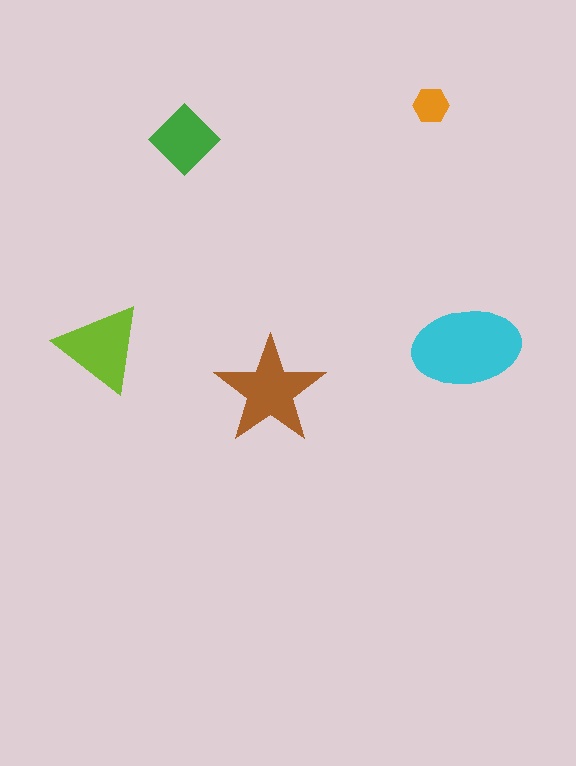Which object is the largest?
The cyan ellipse.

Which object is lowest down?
The brown star is bottommost.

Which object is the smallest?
The orange hexagon.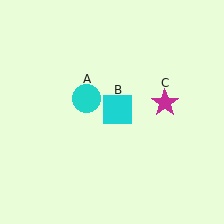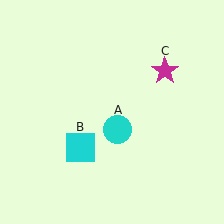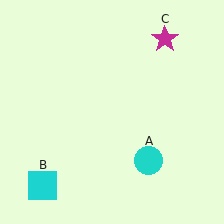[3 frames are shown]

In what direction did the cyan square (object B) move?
The cyan square (object B) moved down and to the left.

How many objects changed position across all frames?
3 objects changed position: cyan circle (object A), cyan square (object B), magenta star (object C).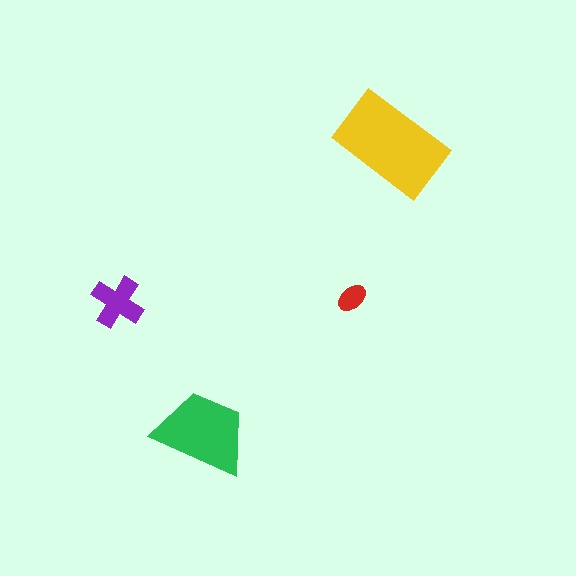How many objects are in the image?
There are 4 objects in the image.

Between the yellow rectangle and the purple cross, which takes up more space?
The yellow rectangle.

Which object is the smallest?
The red ellipse.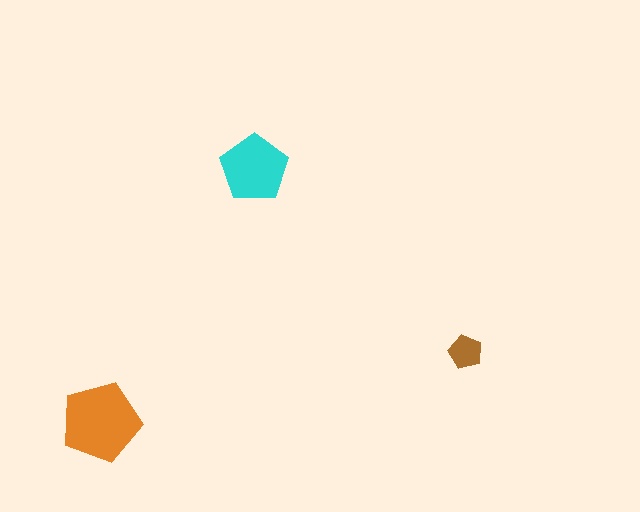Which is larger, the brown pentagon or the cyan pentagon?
The cyan one.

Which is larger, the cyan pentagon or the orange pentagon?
The orange one.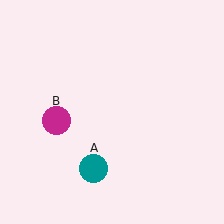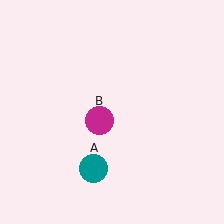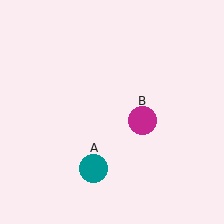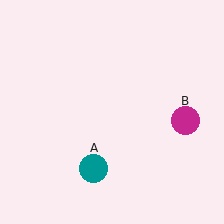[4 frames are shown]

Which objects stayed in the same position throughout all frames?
Teal circle (object A) remained stationary.